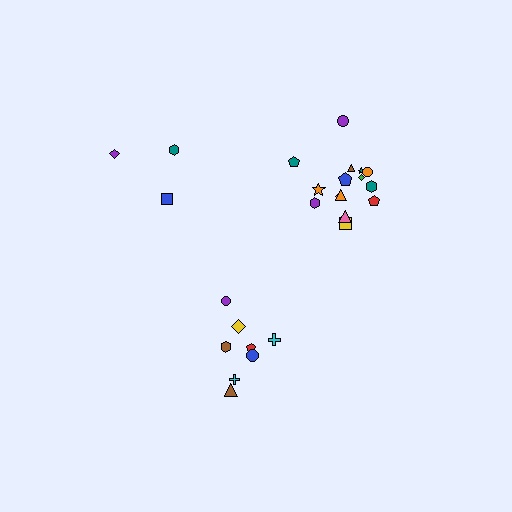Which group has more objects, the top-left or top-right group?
The top-right group.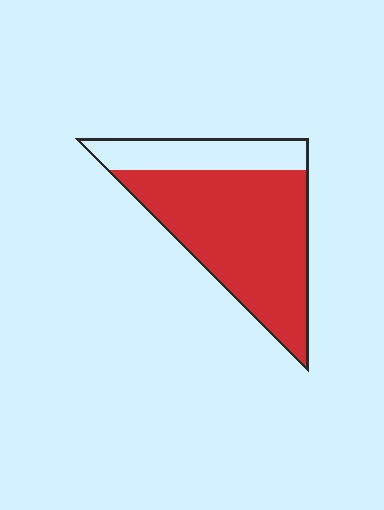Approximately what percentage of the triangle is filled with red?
Approximately 75%.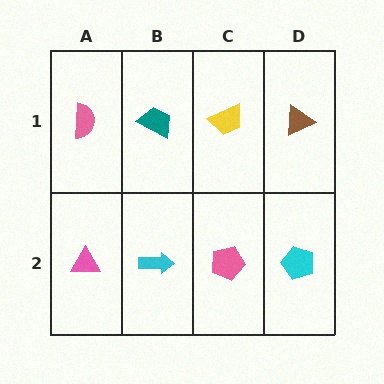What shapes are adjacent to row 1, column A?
A pink triangle (row 2, column A), a teal trapezoid (row 1, column B).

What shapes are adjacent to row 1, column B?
A cyan arrow (row 2, column B), a pink semicircle (row 1, column A), a yellow trapezoid (row 1, column C).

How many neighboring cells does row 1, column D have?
2.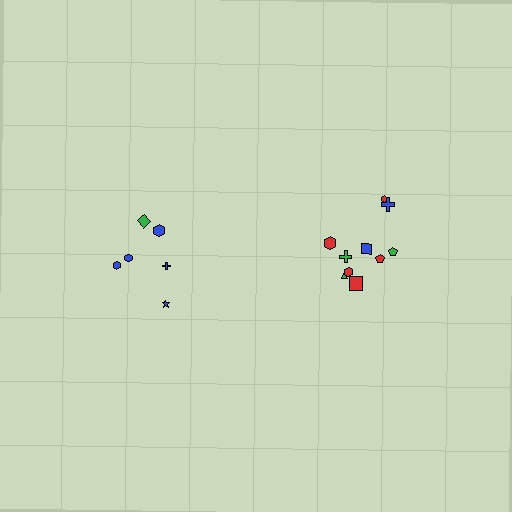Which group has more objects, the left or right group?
The right group.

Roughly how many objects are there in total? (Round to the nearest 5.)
Roughly 15 objects in total.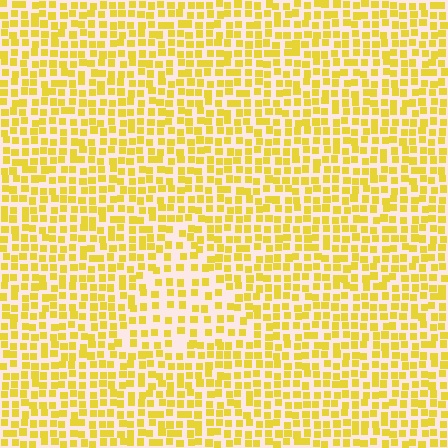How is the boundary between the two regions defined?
The boundary is defined by a change in element density (approximately 1.7x ratio). All elements are the same color, size, and shape.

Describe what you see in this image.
The image contains small yellow elements arranged at two different densities. A triangle-shaped region is visible where the elements are less densely packed than the surrounding area.